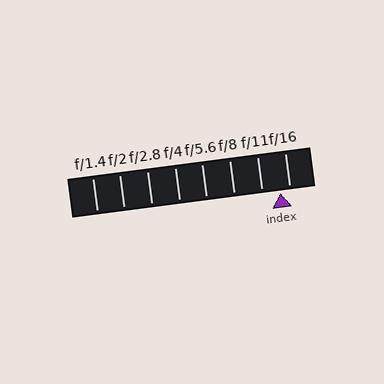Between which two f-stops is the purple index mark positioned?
The index mark is between f/11 and f/16.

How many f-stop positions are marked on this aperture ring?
There are 8 f-stop positions marked.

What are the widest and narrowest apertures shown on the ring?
The widest aperture shown is f/1.4 and the narrowest is f/16.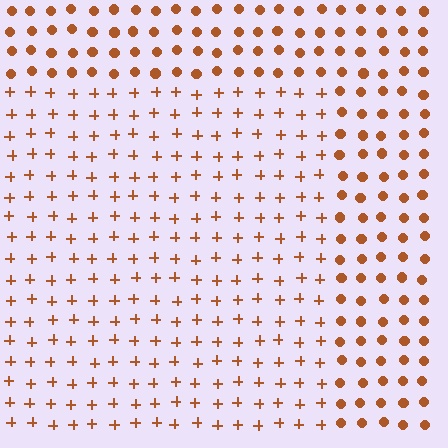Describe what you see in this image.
The image is filled with small brown elements arranged in a uniform grid. A rectangle-shaped region contains plus signs, while the surrounding area contains circles. The boundary is defined purely by the change in element shape.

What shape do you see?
I see a rectangle.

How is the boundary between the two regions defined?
The boundary is defined by a change in element shape: plus signs inside vs. circles outside. All elements share the same color and spacing.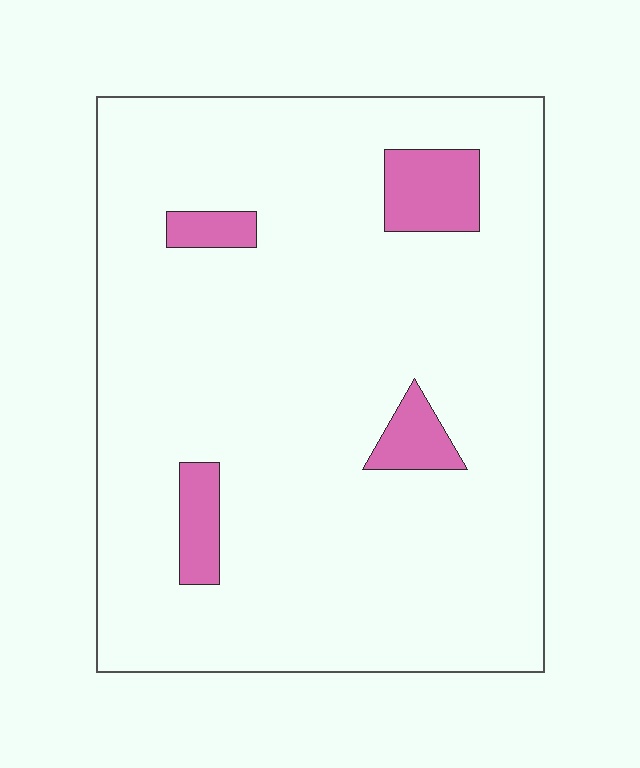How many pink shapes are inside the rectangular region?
4.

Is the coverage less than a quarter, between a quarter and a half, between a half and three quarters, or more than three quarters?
Less than a quarter.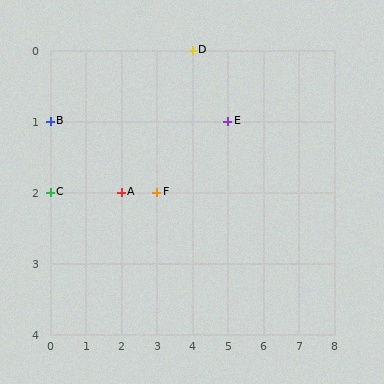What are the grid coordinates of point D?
Point D is at grid coordinates (4, 0).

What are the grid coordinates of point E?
Point E is at grid coordinates (5, 1).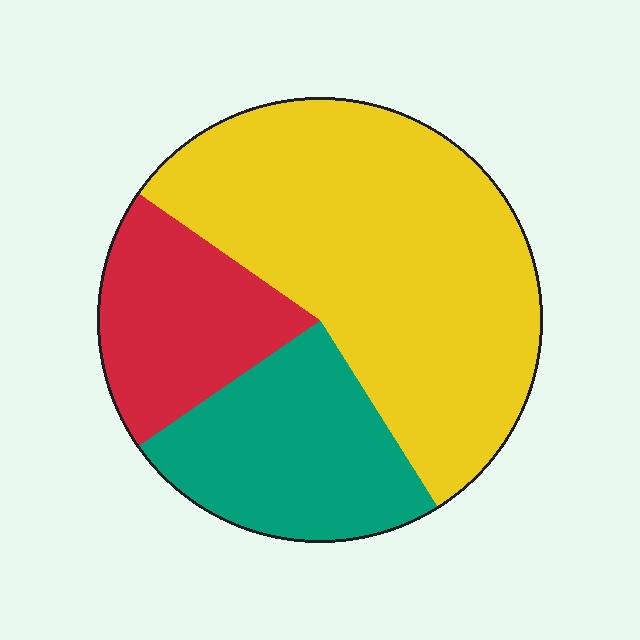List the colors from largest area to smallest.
From largest to smallest: yellow, teal, red.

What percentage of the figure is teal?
Teal takes up about one quarter (1/4) of the figure.